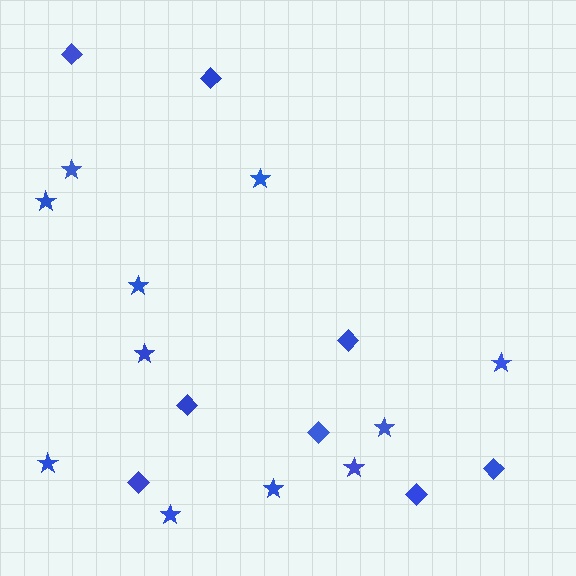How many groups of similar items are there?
There are 2 groups: one group of stars (11) and one group of diamonds (8).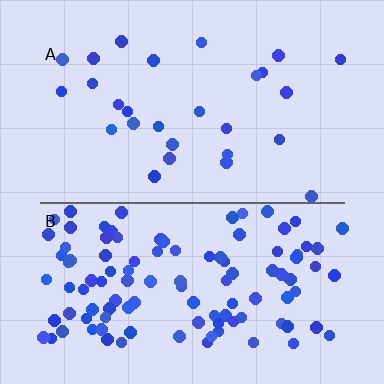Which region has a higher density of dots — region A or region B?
B (the bottom).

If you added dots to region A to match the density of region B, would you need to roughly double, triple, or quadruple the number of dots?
Approximately quadruple.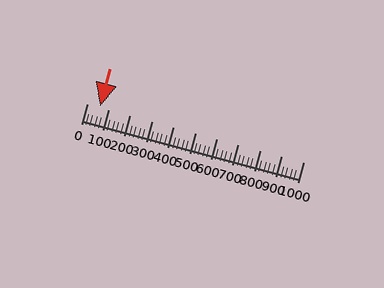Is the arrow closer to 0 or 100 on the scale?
The arrow is closer to 100.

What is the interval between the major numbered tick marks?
The major tick marks are spaced 100 units apart.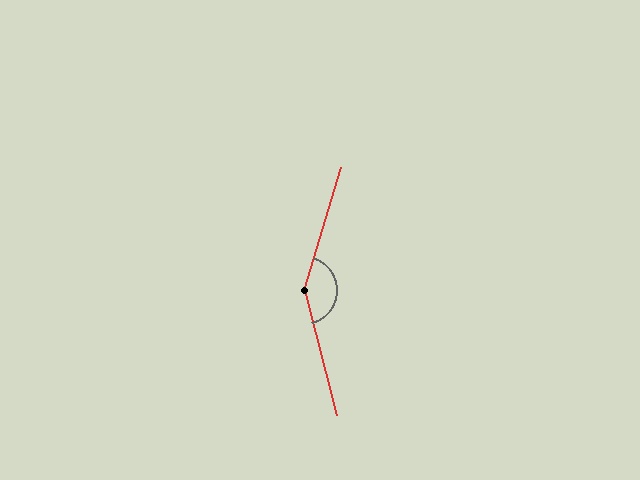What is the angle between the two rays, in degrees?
Approximately 149 degrees.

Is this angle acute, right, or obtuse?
It is obtuse.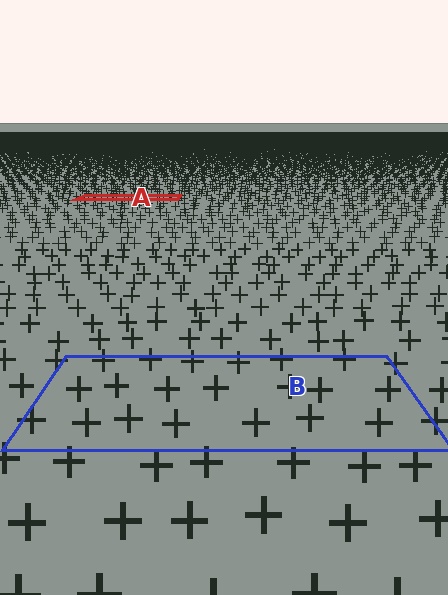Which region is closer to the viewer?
Region B is closer. The texture elements there are larger and more spread out.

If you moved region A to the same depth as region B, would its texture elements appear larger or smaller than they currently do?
They would appear larger. At a closer depth, the same texture elements are projected at a bigger on-screen size.